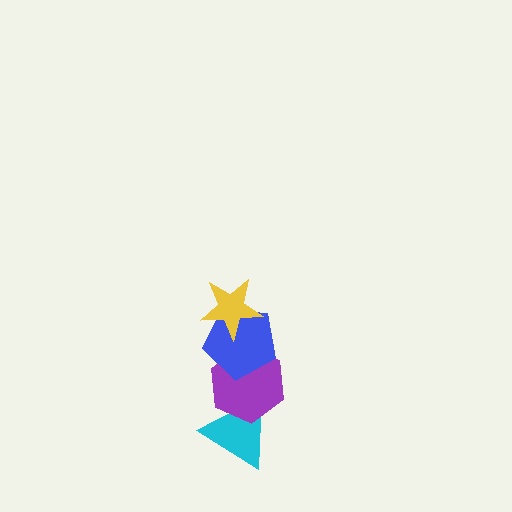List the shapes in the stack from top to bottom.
From top to bottom: the yellow star, the blue pentagon, the purple hexagon, the cyan triangle.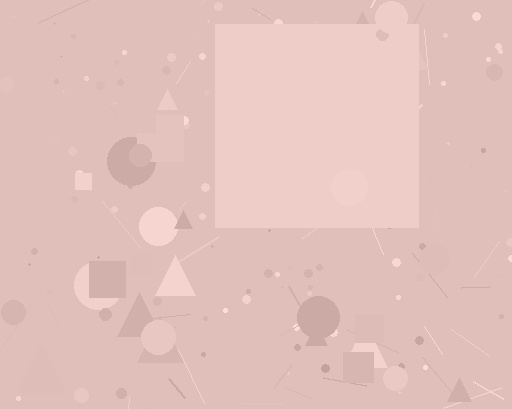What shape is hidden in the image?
A square is hidden in the image.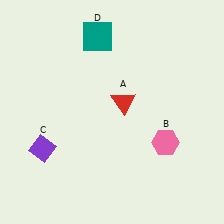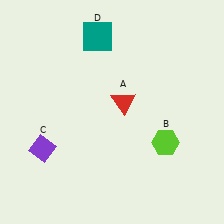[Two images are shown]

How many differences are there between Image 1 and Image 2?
There is 1 difference between the two images.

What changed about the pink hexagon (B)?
In Image 1, B is pink. In Image 2, it changed to lime.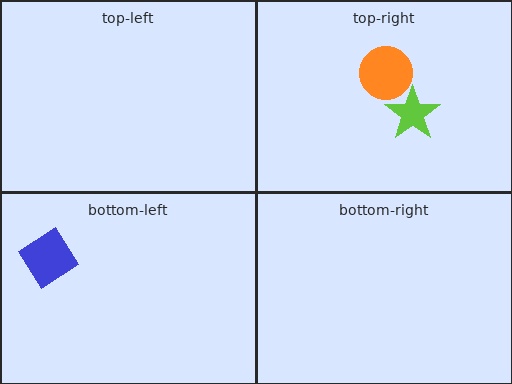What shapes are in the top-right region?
The orange circle, the lime star.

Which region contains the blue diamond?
The bottom-left region.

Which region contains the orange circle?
The top-right region.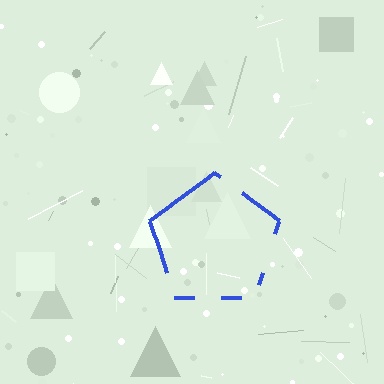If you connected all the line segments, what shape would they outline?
They would outline a pentagon.